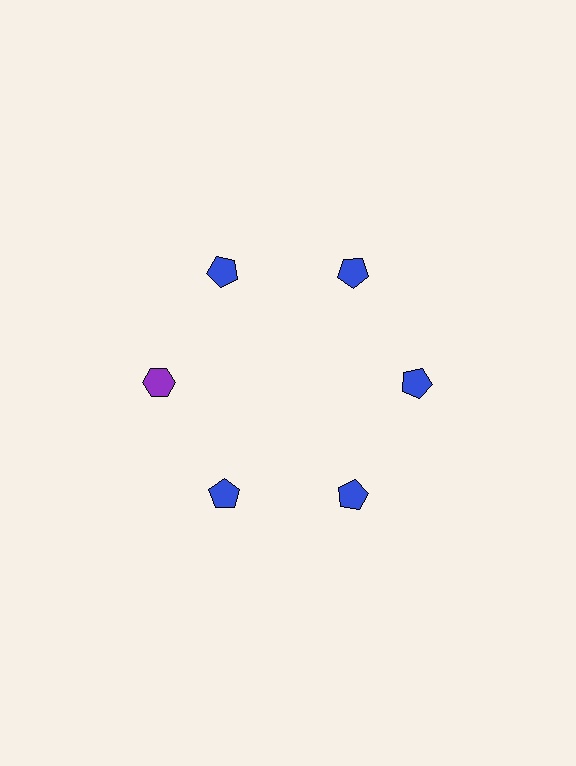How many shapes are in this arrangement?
There are 6 shapes arranged in a ring pattern.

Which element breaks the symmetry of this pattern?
The purple hexagon at roughly the 9 o'clock position breaks the symmetry. All other shapes are blue pentagons.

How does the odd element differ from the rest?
It differs in both color (purple instead of blue) and shape (hexagon instead of pentagon).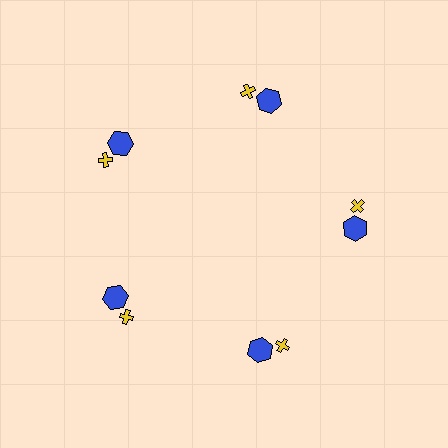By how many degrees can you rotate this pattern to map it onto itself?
The pattern maps onto itself every 72 degrees of rotation.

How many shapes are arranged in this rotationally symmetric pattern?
There are 10 shapes, arranged in 5 groups of 2.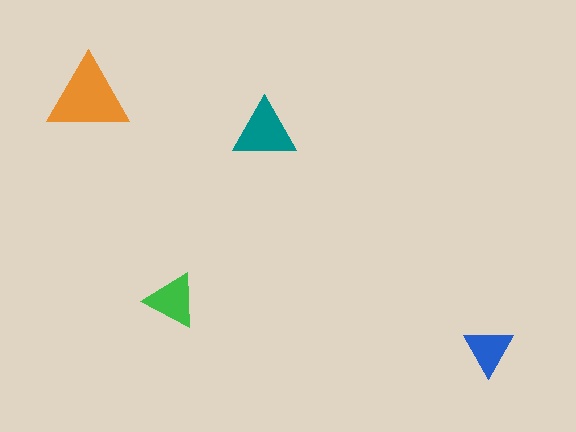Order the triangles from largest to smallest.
the orange one, the teal one, the green one, the blue one.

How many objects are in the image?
There are 4 objects in the image.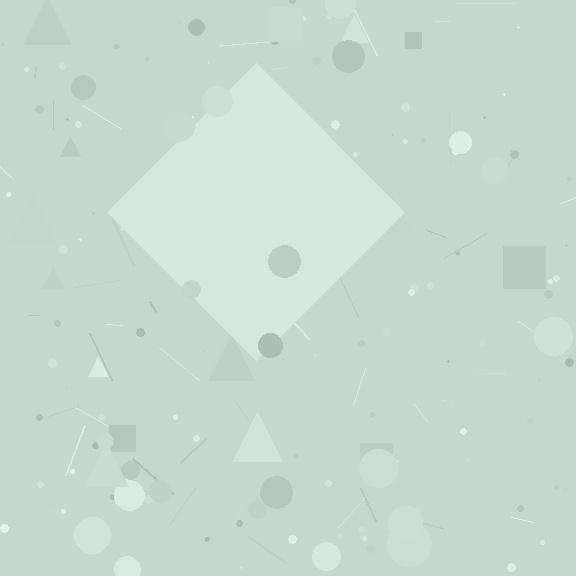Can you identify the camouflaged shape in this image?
The camouflaged shape is a diamond.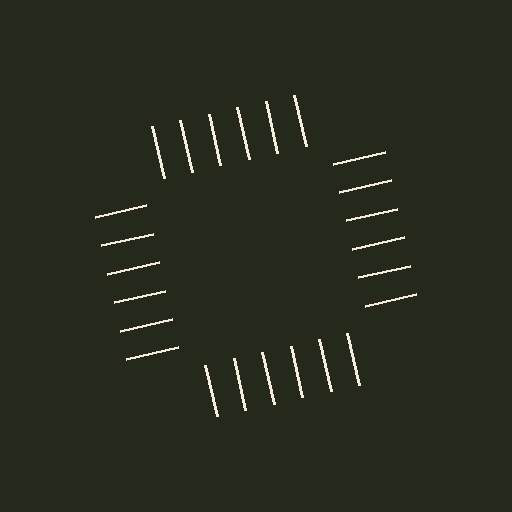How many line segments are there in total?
24 — 6 along each of the 4 edges.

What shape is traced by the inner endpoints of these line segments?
An illusory square — the line segments terminate on its edges but no continuous stroke is drawn.